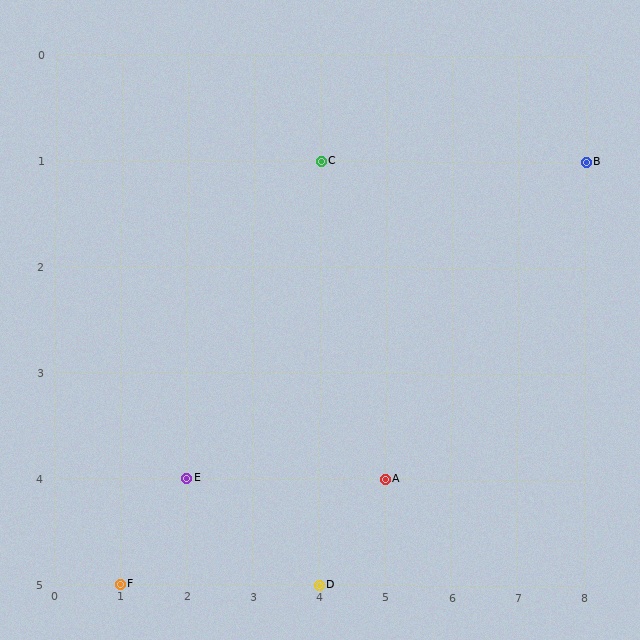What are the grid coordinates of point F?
Point F is at grid coordinates (1, 5).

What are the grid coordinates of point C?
Point C is at grid coordinates (4, 1).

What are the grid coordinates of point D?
Point D is at grid coordinates (4, 5).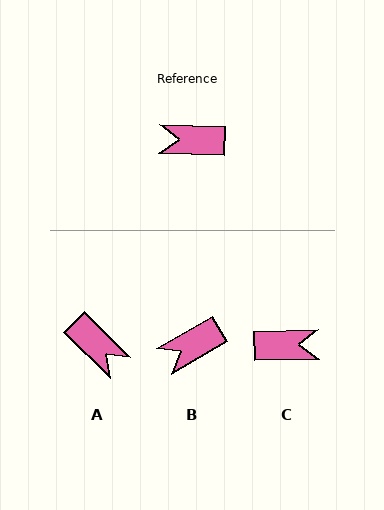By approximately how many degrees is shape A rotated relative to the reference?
Approximately 137 degrees counter-clockwise.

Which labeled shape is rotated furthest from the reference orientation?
C, about 177 degrees away.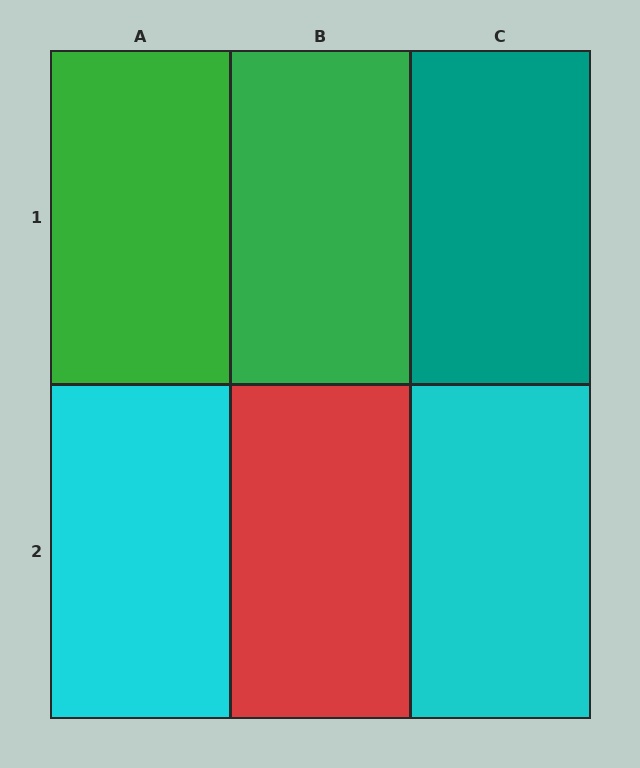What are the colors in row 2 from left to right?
Cyan, red, cyan.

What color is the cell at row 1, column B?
Green.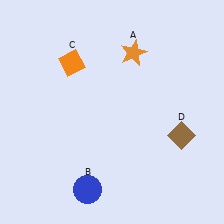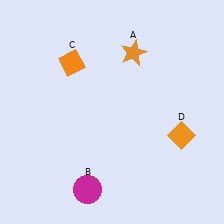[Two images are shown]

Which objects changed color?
B changed from blue to magenta. D changed from brown to orange.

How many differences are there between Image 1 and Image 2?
There are 2 differences between the two images.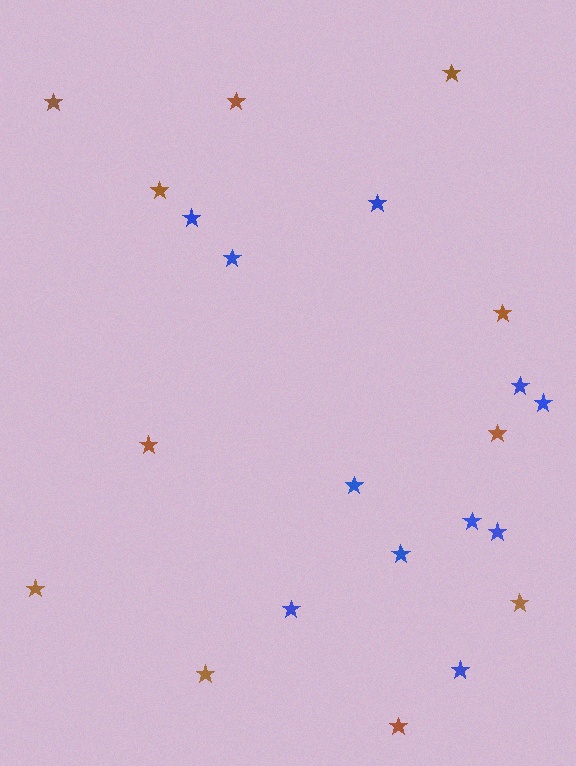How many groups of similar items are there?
There are 2 groups: one group of brown stars (11) and one group of blue stars (11).